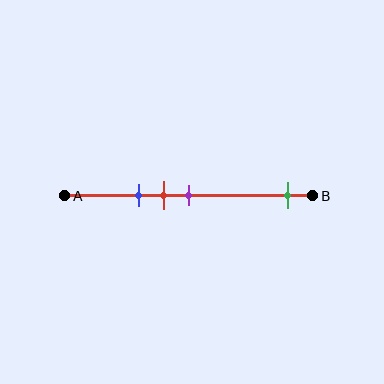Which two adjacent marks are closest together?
The red and purple marks are the closest adjacent pair.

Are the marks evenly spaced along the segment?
No, the marks are not evenly spaced.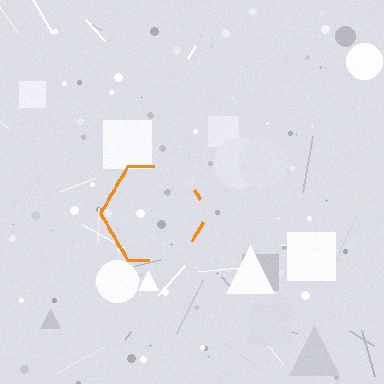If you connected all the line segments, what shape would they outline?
They would outline a hexagon.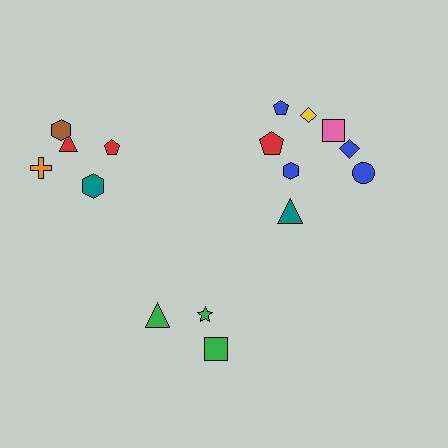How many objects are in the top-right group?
There are 8 objects.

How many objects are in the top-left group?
There are 5 objects.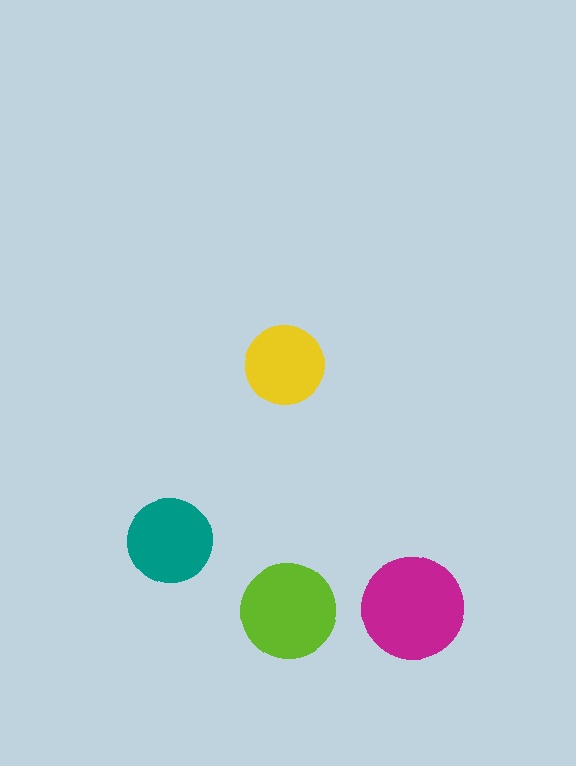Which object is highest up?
The yellow circle is topmost.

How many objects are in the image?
There are 4 objects in the image.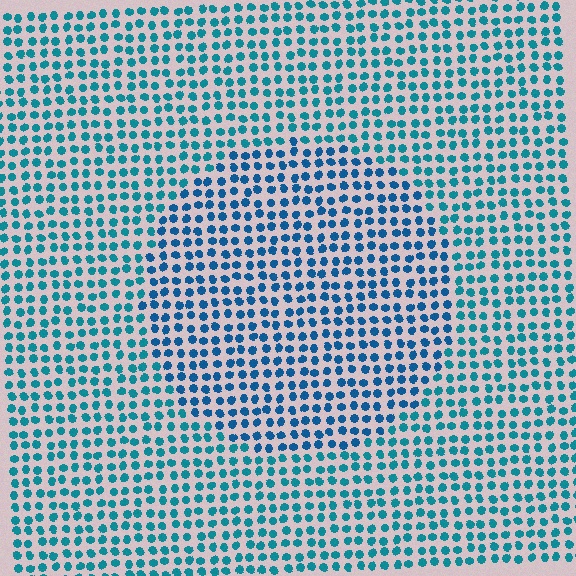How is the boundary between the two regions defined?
The boundary is defined purely by a slight shift in hue (about 21 degrees). Spacing, size, and orientation are identical on both sides.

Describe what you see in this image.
The image is filled with small teal elements in a uniform arrangement. A circle-shaped region is visible where the elements are tinted to a slightly different hue, forming a subtle color boundary.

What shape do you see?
I see a circle.